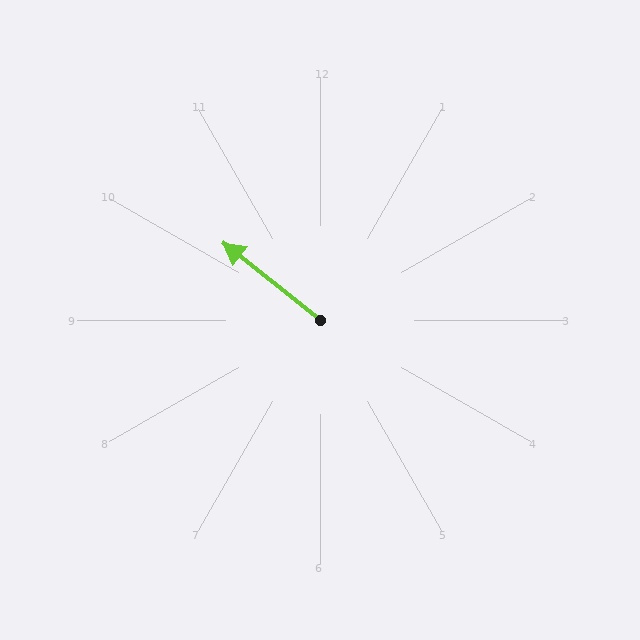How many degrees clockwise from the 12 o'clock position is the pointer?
Approximately 309 degrees.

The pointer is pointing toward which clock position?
Roughly 10 o'clock.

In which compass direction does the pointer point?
Northwest.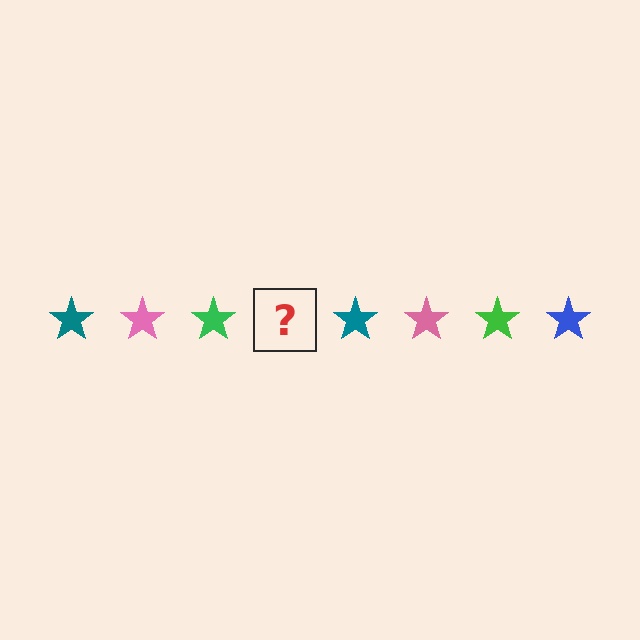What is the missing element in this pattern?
The missing element is a blue star.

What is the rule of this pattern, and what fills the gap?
The rule is that the pattern cycles through teal, pink, green, blue stars. The gap should be filled with a blue star.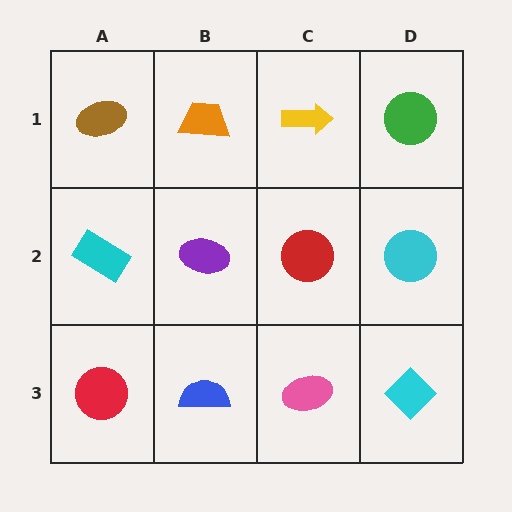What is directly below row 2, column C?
A pink ellipse.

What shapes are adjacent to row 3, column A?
A cyan rectangle (row 2, column A), a blue semicircle (row 3, column B).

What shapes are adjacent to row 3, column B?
A purple ellipse (row 2, column B), a red circle (row 3, column A), a pink ellipse (row 3, column C).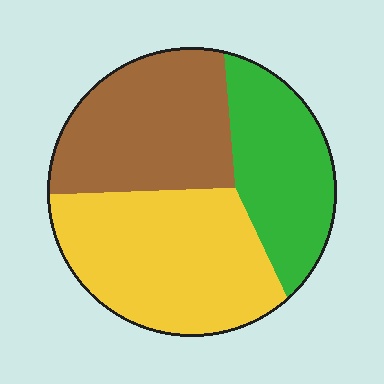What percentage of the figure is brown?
Brown takes up about one third (1/3) of the figure.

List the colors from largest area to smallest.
From largest to smallest: yellow, brown, green.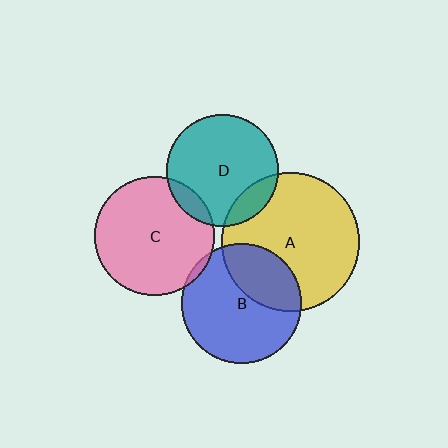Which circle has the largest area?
Circle A (yellow).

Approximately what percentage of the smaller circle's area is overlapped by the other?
Approximately 5%.